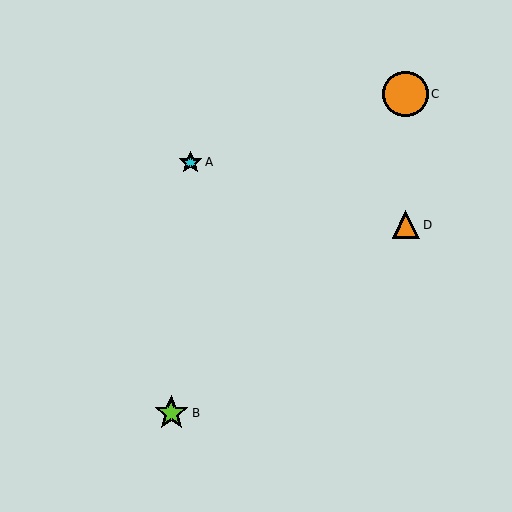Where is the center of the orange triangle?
The center of the orange triangle is at (406, 225).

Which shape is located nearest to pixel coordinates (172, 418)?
The lime star (labeled B) at (171, 413) is nearest to that location.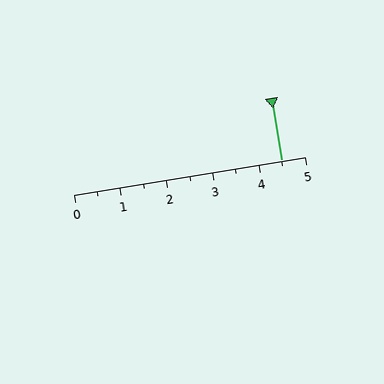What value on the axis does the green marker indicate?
The marker indicates approximately 4.5.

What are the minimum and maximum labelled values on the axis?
The axis runs from 0 to 5.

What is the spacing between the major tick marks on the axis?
The major ticks are spaced 1 apart.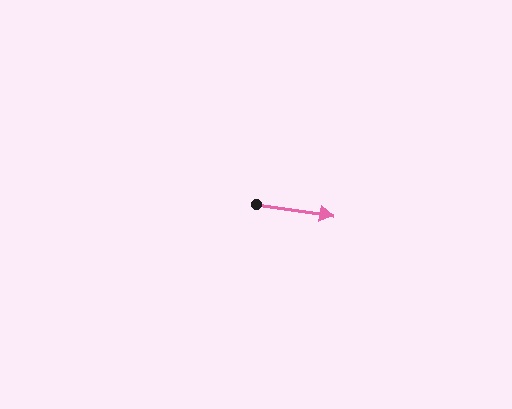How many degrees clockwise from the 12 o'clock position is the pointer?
Approximately 98 degrees.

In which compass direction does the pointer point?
East.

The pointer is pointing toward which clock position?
Roughly 3 o'clock.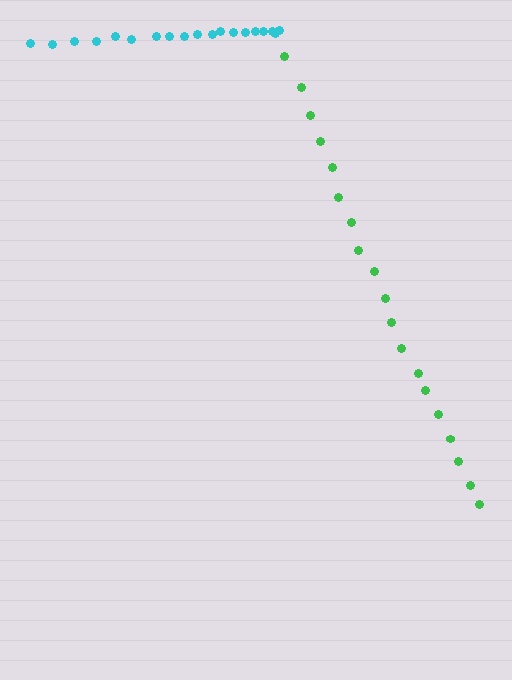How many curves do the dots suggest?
There are 2 distinct paths.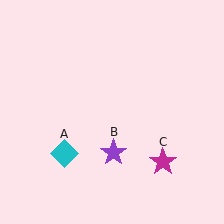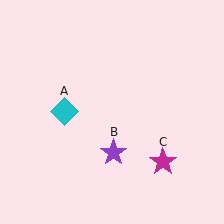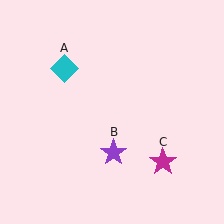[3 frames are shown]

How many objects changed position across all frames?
1 object changed position: cyan diamond (object A).